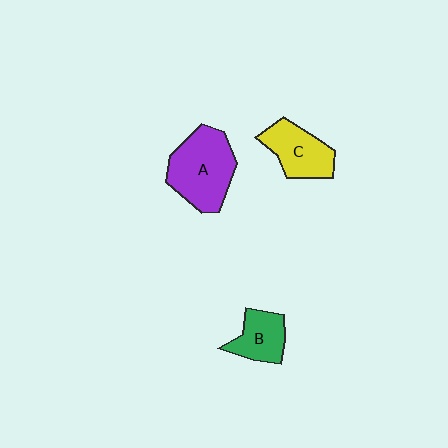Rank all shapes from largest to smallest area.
From largest to smallest: A (purple), C (yellow), B (green).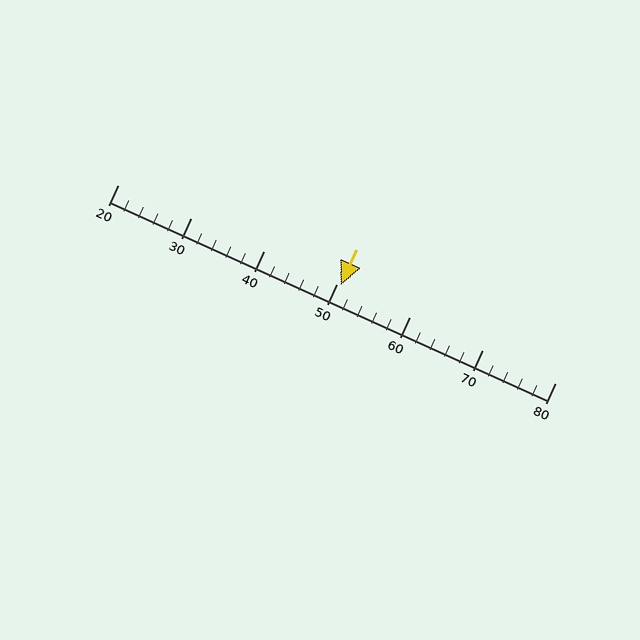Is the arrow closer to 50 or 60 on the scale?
The arrow is closer to 50.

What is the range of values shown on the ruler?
The ruler shows values from 20 to 80.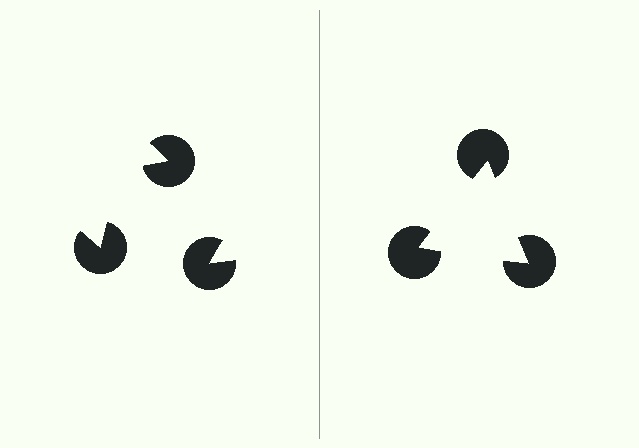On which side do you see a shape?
An illusory triangle appears on the right side. On the left side the wedge cuts are rotated, so no coherent shape forms.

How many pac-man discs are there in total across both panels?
6 — 3 on each side.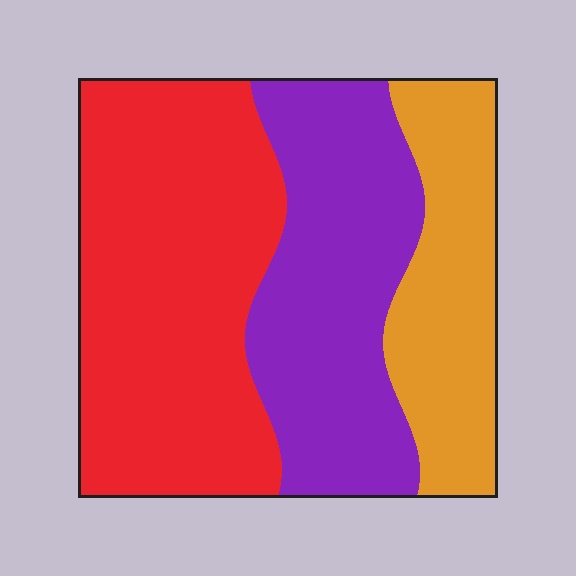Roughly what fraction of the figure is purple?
Purple covers roughly 35% of the figure.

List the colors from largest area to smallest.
From largest to smallest: red, purple, orange.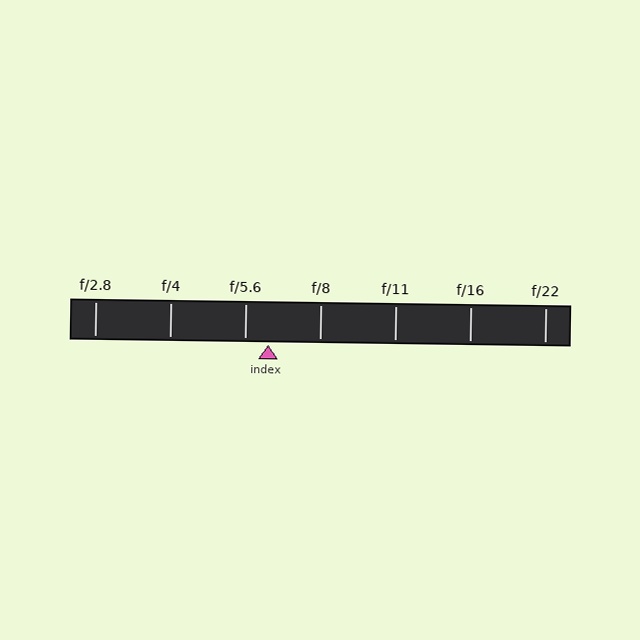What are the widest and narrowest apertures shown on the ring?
The widest aperture shown is f/2.8 and the narrowest is f/22.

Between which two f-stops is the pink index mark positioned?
The index mark is between f/5.6 and f/8.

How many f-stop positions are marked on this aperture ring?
There are 7 f-stop positions marked.